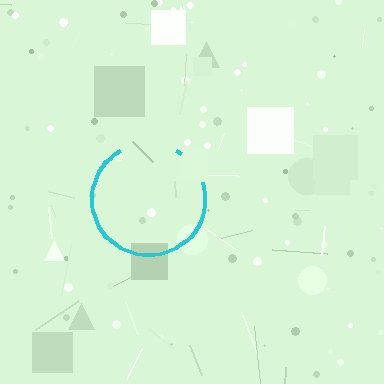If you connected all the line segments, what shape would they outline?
They would outline a circle.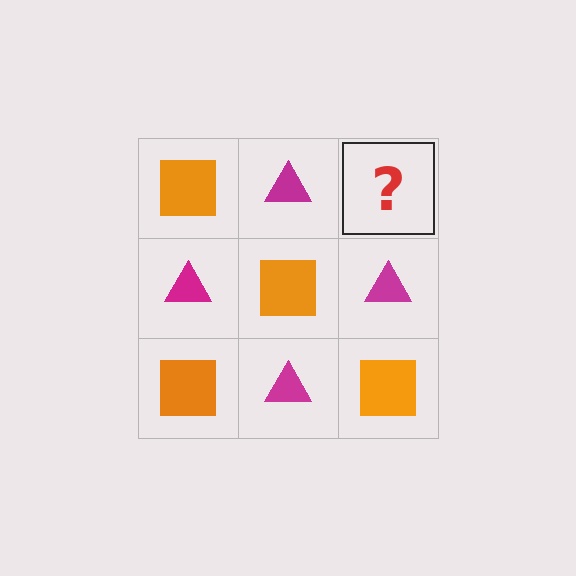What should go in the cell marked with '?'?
The missing cell should contain an orange square.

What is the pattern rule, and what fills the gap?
The rule is that it alternates orange square and magenta triangle in a checkerboard pattern. The gap should be filled with an orange square.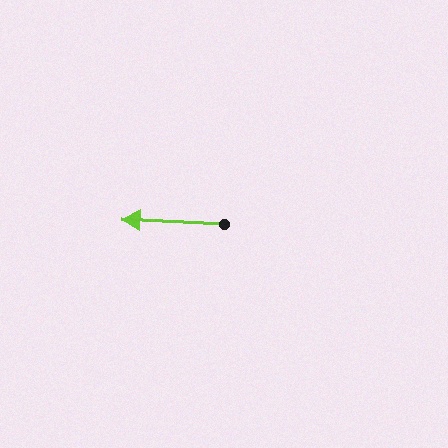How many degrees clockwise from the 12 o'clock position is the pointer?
Approximately 273 degrees.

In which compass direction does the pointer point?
West.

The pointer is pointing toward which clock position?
Roughly 9 o'clock.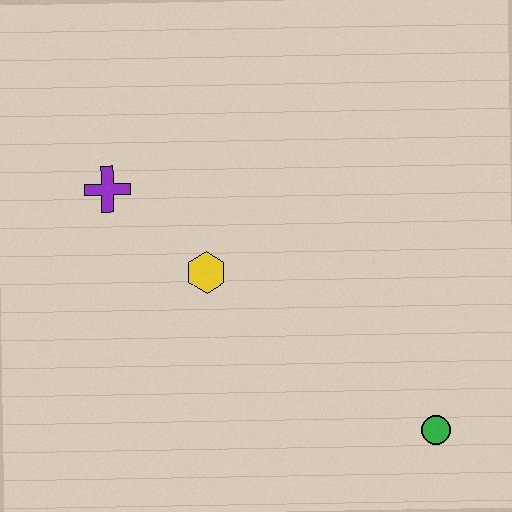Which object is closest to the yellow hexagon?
The purple cross is closest to the yellow hexagon.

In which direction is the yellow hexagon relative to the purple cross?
The yellow hexagon is to the right of the purple cross.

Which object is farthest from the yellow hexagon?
The green circle is farthest from the yellow hexagon.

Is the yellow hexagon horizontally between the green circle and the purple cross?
Yes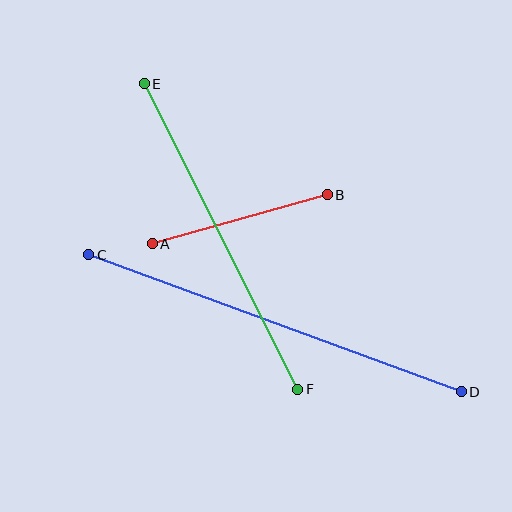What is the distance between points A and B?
The distance is approximately 181 pixels.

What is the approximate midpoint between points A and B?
The midpoint is at approximately (240, 219) pixels.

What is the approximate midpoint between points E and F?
The midpoint is at approximately (221, 236) pixels.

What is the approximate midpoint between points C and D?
The midpoint is at approximately (275, 323) pixels.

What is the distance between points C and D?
The distance is approximately 397 pixels.